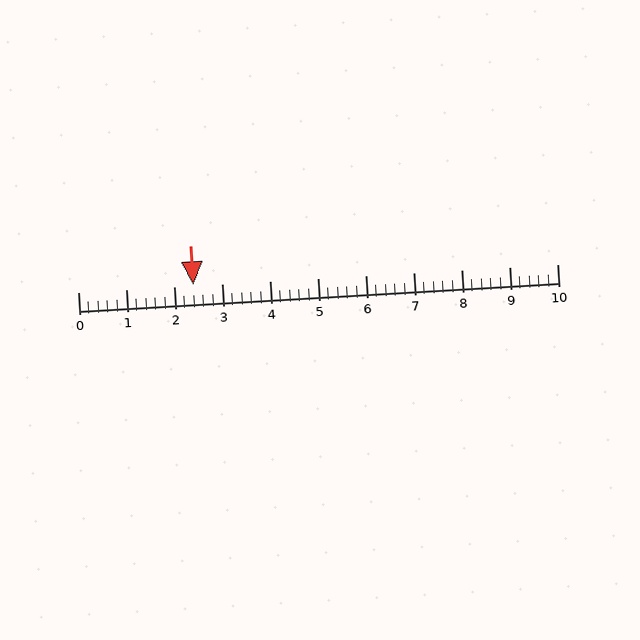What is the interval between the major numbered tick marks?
The major tick marks are spaced 1 units apart.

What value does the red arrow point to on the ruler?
The red arrow points to approximately 2.4.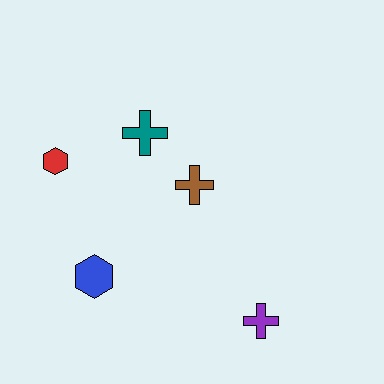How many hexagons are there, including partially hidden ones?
There are 2 hexagons.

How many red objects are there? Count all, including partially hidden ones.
There is 1 red object.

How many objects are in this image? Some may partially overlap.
There are 5 objects.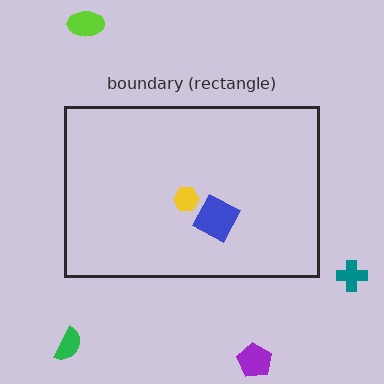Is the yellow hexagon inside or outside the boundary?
Inside.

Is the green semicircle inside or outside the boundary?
Outside.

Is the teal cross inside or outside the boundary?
Outside.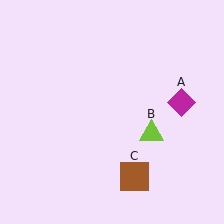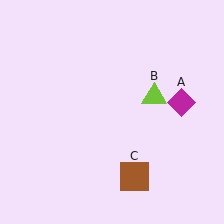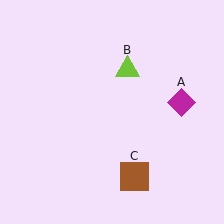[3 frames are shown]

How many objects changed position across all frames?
1 object changed position: lime triangle (object B).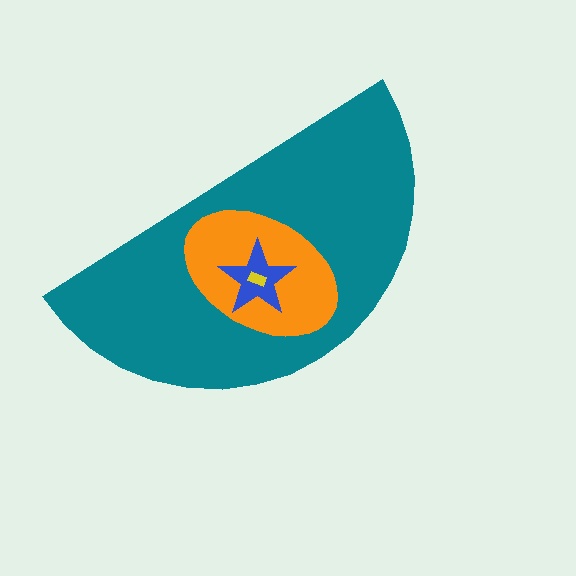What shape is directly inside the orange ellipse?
The blue star.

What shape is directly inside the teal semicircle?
The orange ellipse.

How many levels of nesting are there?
4.